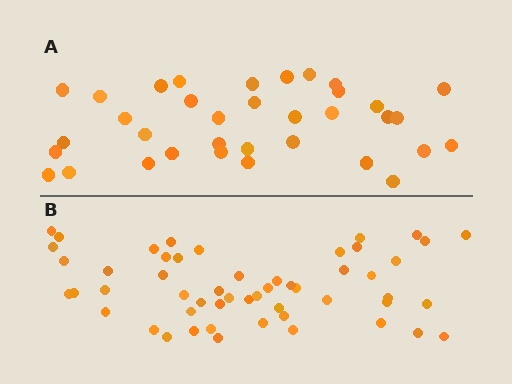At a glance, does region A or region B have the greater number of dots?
Region B (the bottom region) has more dots.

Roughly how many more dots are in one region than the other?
Region B has approximately 20 more dots than region A.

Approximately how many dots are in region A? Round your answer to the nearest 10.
About 40 dots. (The exact count is 35, which rounds to 40.)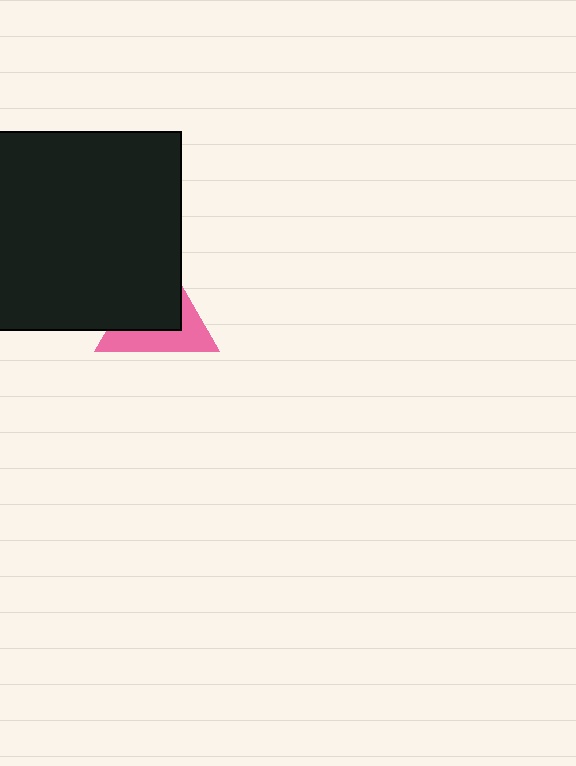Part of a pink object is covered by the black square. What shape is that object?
It is a triangle.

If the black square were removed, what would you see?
You would see the complete pink triangle.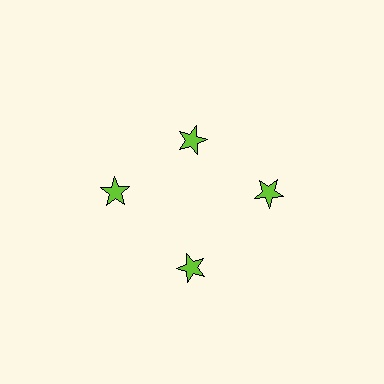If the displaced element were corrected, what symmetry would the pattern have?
It would have 4-fold rotational symmetry — the pattern would map onto itself every 90 degrees.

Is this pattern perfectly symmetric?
No. The 4 lime stars are arranged in a ring, but one element near the 12 o'clock position is pulled inward toward the center, breaking the 4-fold rotational symmetry.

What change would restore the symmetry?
The symmetry would be restored by moving it outward, back onto the ring so that all 4 stars sit at equal angles and equal distance from the center.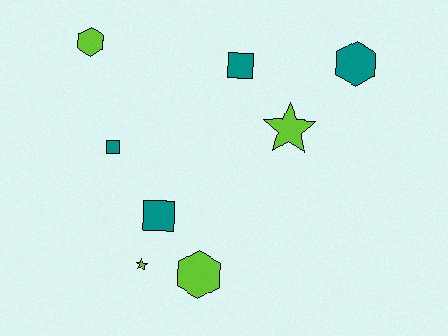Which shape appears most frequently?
Square, with 3 objects.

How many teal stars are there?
There are no teal stars.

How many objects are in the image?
There are 8 objects.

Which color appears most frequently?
Teal, with 4 objects.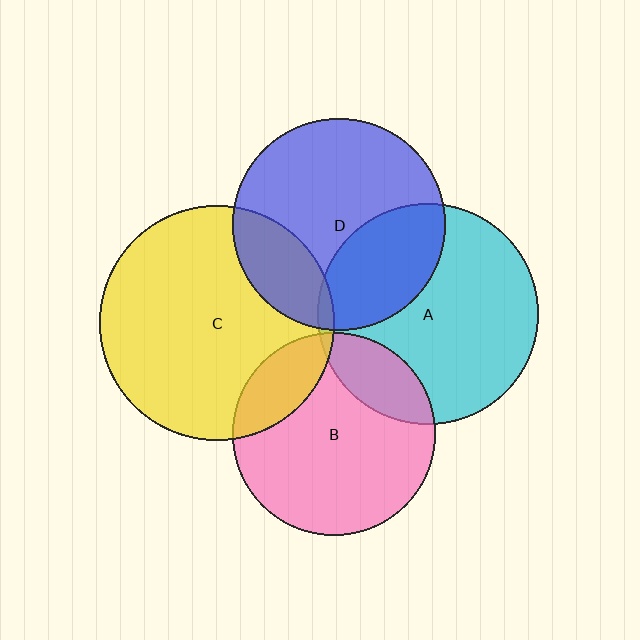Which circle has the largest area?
Circle C (yellow).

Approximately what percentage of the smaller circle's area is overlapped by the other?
Approximately 20%.